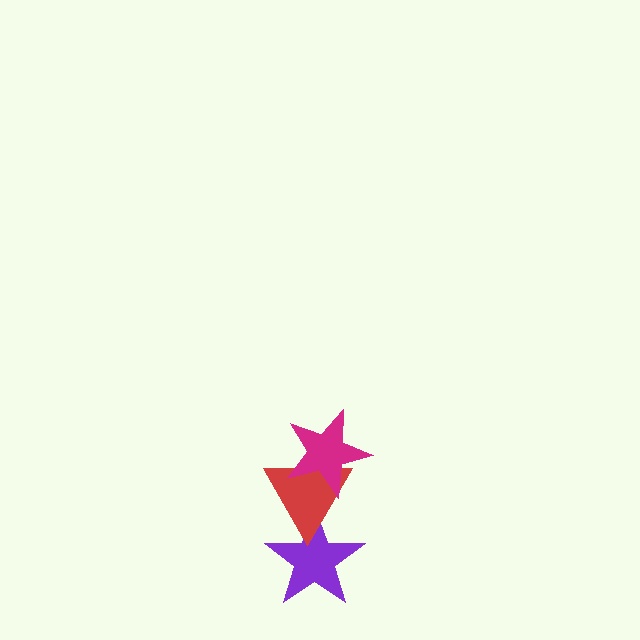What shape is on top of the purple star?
The red triangle is on top of the purple star.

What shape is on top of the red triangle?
The magenta star is on top of the red triangle.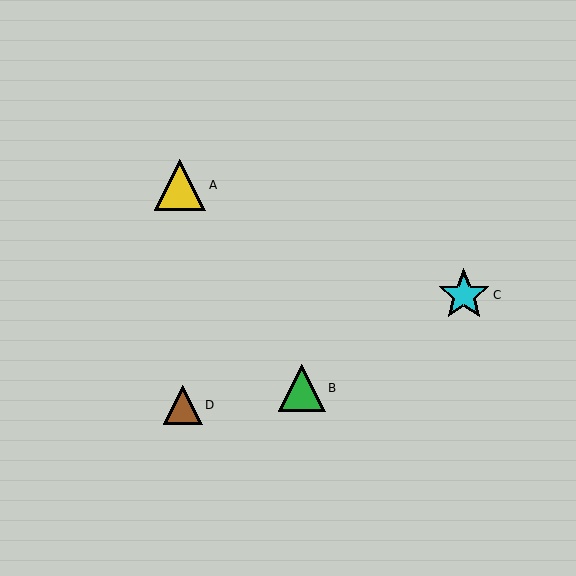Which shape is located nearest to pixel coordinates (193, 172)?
The yellow triangle (labeled A) at (180, 185) is nearest to that location.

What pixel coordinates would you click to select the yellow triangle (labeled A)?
Click at (180, 185) to select the yellow triangle A.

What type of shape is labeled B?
Shape B is a green triangle.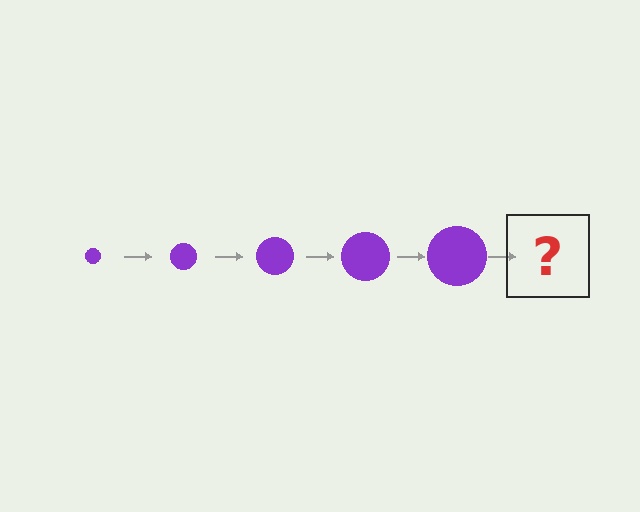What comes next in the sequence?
The next element should be a purple circle, larger than the previous one.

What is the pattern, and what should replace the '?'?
The pattern is that the circle gets progressively larger each step. The '?' should be a purple circle, larger than the previous one.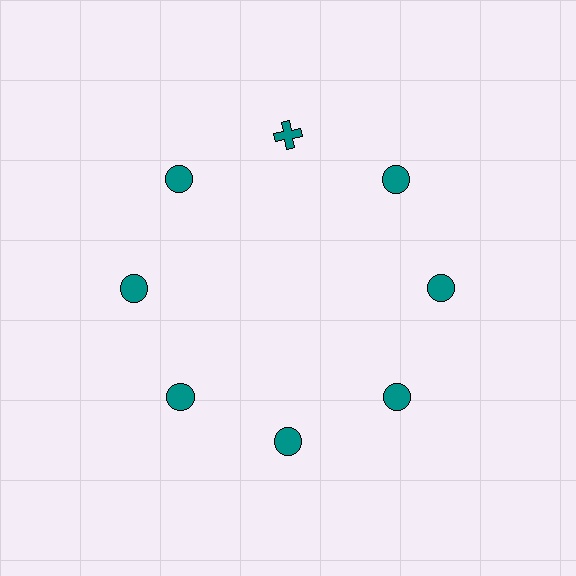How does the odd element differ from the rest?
It has a different shape: cross instead of circle.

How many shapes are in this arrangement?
There are 8 shapes arranged in a ring pattern.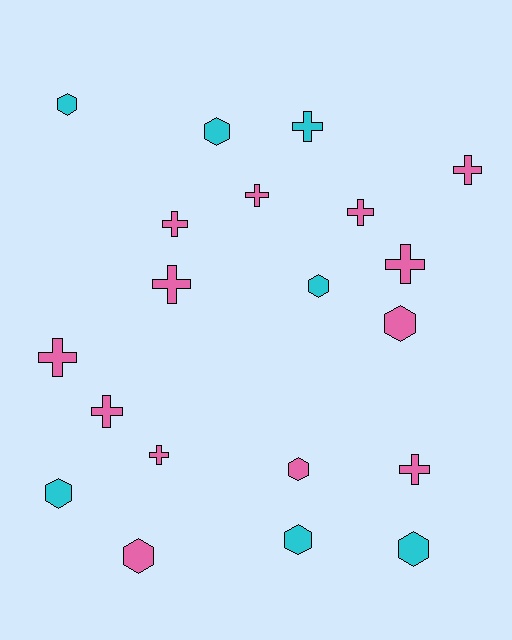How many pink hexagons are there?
There are 3 pink hexagons.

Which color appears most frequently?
Pink, with 13 objects.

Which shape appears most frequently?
Cross, with 11 objects.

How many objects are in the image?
There are 20 objects.